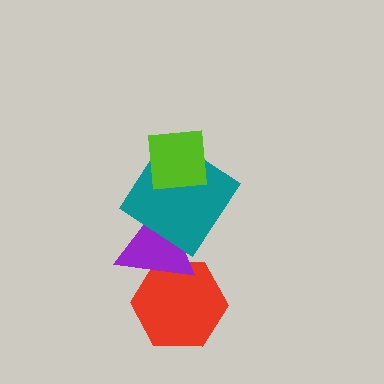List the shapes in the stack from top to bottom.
From top to bottom: the lime square, the teal diamond, the purple triangle, the red hexagon.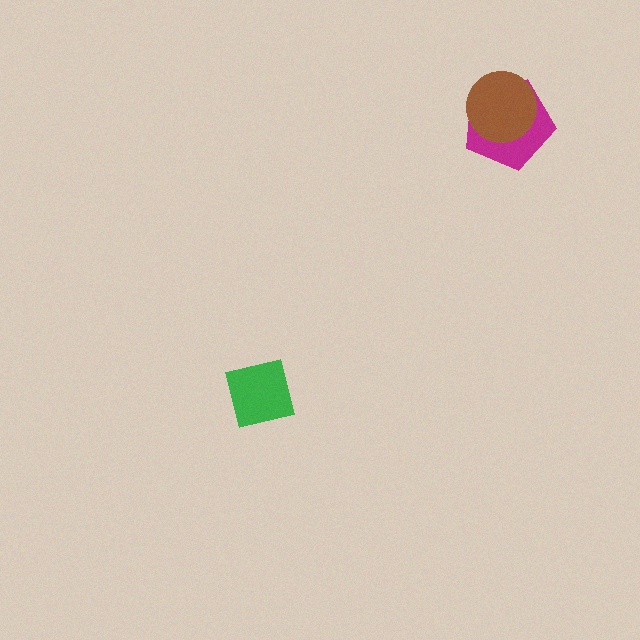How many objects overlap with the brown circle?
1 object overlaps with the brown circle.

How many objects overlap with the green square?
0 objects overlap with the green square.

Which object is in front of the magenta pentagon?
The brown circle is in front of the magenta pentagon.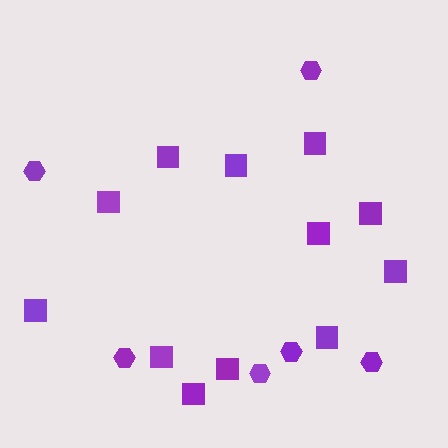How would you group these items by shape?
There are 2 groups: one group of hexagons (6) and one group of squares (12).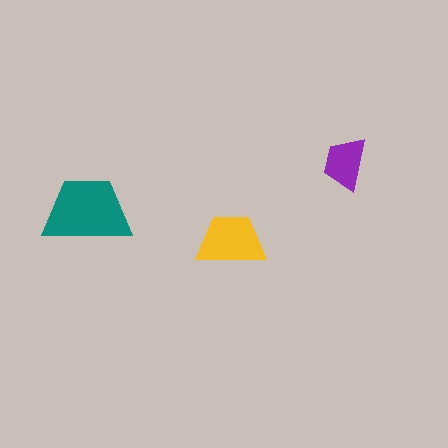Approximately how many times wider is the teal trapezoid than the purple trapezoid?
About 1.5 times wider.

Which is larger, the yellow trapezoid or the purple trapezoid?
The yellow one.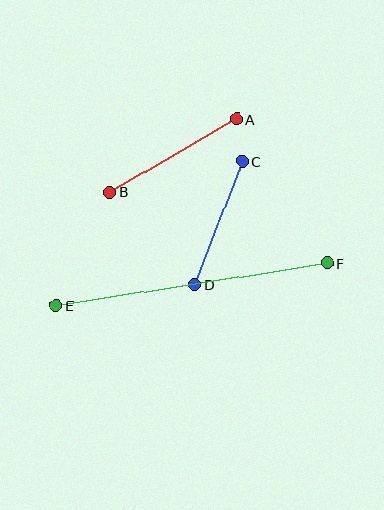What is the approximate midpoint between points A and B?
The midpoint is at approximately (173, 156) pixels.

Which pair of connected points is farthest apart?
Points E and F are farthest apart.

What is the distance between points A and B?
The distance is approximately 147 pixels.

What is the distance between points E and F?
The distance is approximately 274 pixels.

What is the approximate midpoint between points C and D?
The midpoint is at approximately (218, 223) pixels.